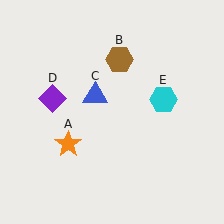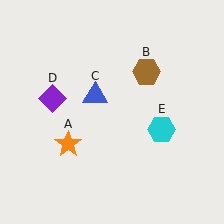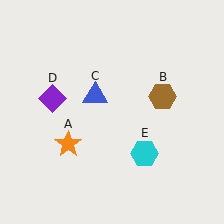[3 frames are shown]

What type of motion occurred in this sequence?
The brown hexagon (object B), cyan hexagon (object E) rotated clockwise around the center of the scene.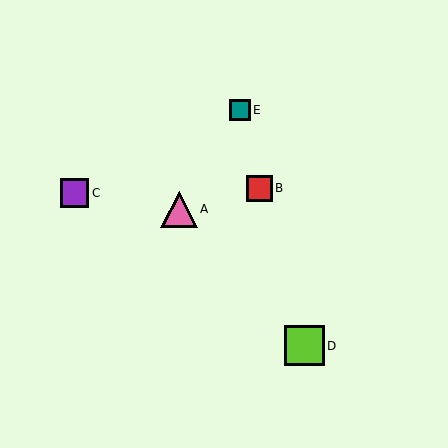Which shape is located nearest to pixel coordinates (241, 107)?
The teal square (labeled E) at (240, 110) is nearest to that location.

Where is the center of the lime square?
The center of the lime square is at (304, 346).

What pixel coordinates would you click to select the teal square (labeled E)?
Click at (240, 110) to select the teal square E.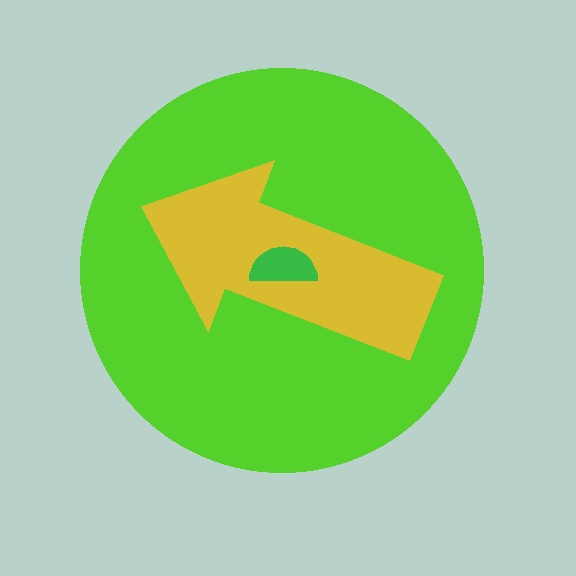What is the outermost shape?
The lime circle.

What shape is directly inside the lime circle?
The yellow arrow.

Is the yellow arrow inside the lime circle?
Yes.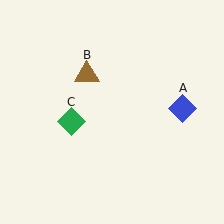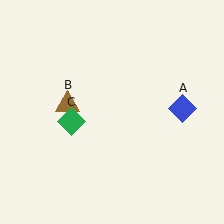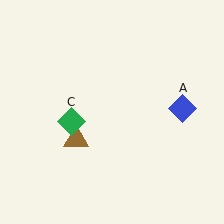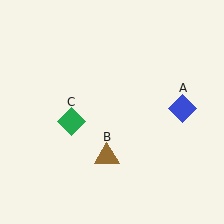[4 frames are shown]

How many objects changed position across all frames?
1 object changed position: brown triangle (object B).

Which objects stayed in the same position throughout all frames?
Blue diamond (object A) and green diamond (object C) remained stationary.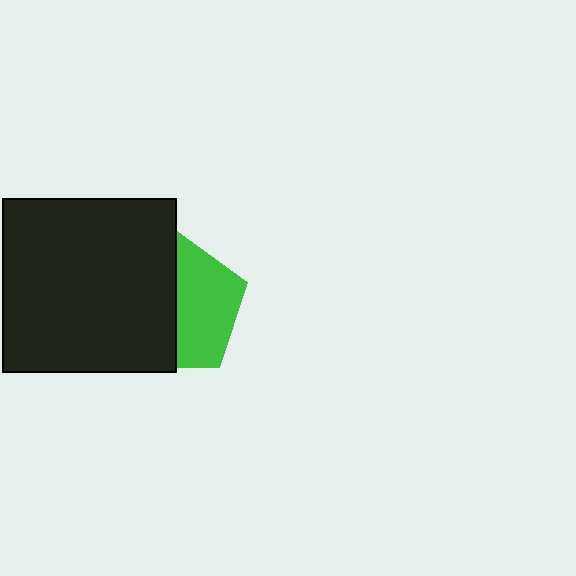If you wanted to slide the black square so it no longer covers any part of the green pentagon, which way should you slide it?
Slide it left — that is the most direct way to separate the two shapes.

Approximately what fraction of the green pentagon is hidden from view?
Roughly 53% of the green pentagon is hidden behind the black square.